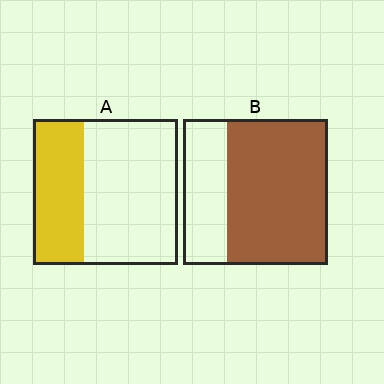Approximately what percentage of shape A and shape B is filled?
A is approximately 35% and B is approximately 70%.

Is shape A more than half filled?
No.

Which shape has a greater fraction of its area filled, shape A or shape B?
Shape B.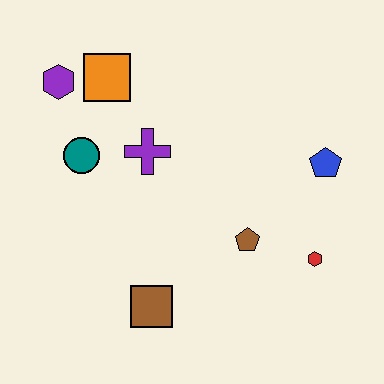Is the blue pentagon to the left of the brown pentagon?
No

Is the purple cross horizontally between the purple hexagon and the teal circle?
No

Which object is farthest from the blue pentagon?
The purple hexagon is farthest from the blue pentagon.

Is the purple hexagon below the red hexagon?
No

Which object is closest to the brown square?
The brown pentagon is closest to the brown square.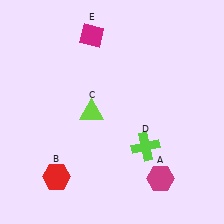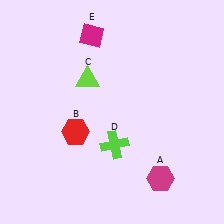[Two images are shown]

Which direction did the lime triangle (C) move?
The lime triangle (C) moved up.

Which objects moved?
The objects that moved are: the red hexagon (B), the lime triangle (C), the lime cross (D).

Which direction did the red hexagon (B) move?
The red hexagon (B) moved up.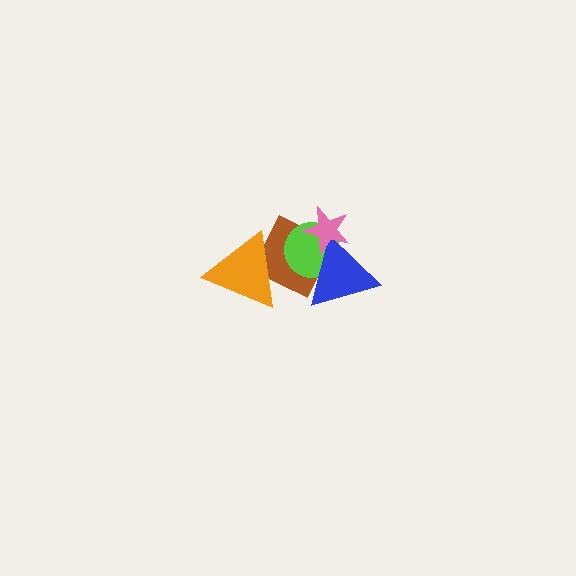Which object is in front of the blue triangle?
The pink star is in front of the blue triangle.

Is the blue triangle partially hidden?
Yes, it is partially covered by another shape.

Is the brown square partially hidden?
Yes, it is partially covered by another shape.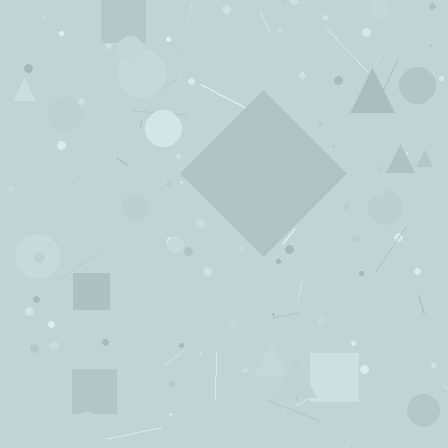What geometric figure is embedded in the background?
A diamond is embedded in the background.